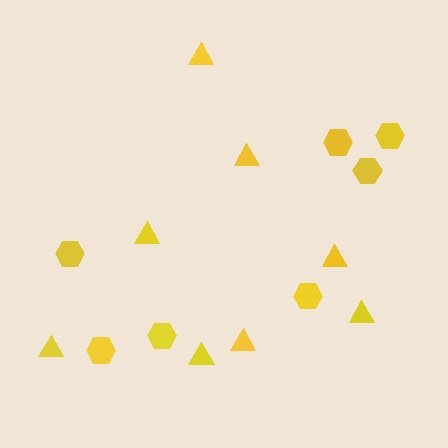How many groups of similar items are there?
There are 2 groups: one group of triangles (8) and one group of hexagons (7).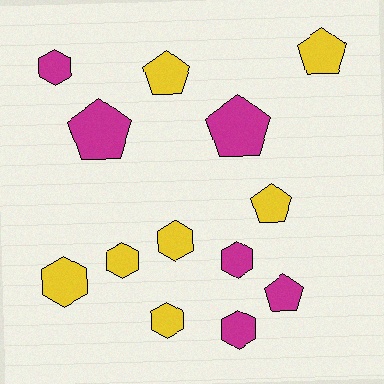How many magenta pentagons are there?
There are 3 magenta pentagons.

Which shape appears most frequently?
Hexagon, with 7 objects.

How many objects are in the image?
There are 13 objects.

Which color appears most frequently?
Yellow, with 7 objects.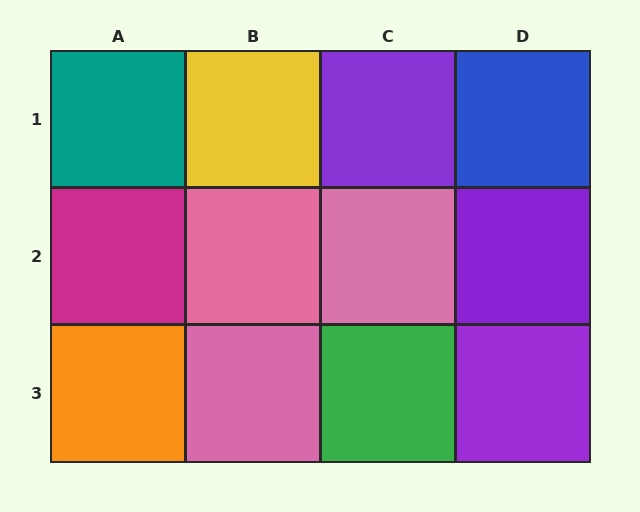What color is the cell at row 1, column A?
Teal.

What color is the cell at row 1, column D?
Blue.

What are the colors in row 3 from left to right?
Orange, pink, green, purple.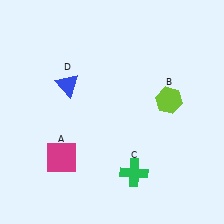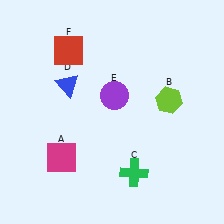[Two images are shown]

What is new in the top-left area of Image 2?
A red square (F) was added in the top-left area of Image 2.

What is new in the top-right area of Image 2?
A purple circle (E) was added in the top-right area of Image 2.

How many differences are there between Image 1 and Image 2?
There are 2 differences between the two images.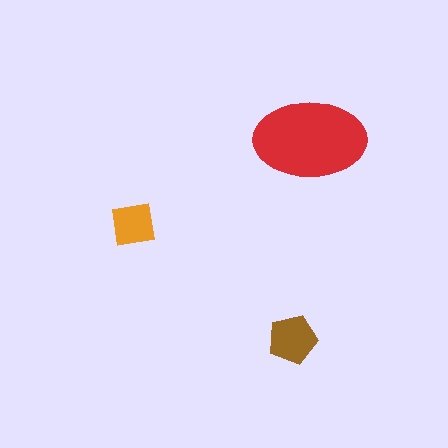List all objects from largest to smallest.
The red ellipse, the brown pentagon, the orange square.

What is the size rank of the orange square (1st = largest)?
3rd.